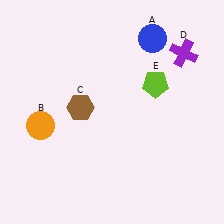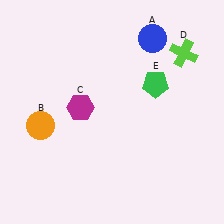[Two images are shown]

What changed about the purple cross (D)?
In Image 1, D is purple. In Image 2, it changed to lime.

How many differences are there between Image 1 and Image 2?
There are 3 differences between the two images.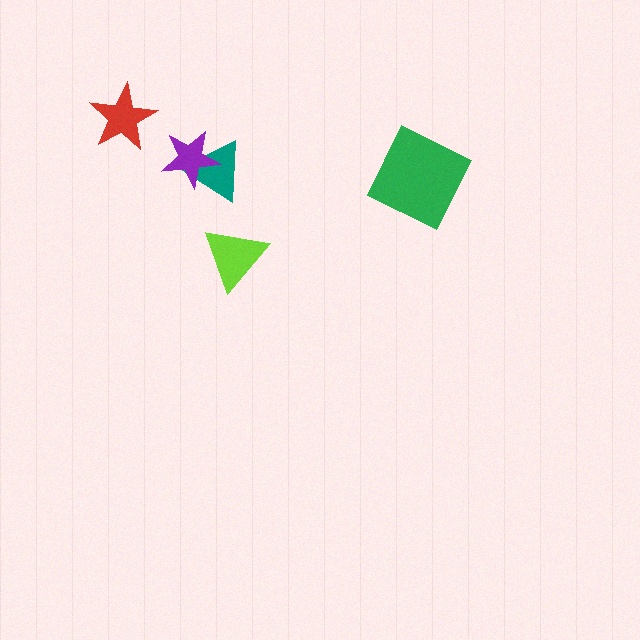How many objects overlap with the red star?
0 objects overlap with the red star.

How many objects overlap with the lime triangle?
0 objects overlap with the lime triangle.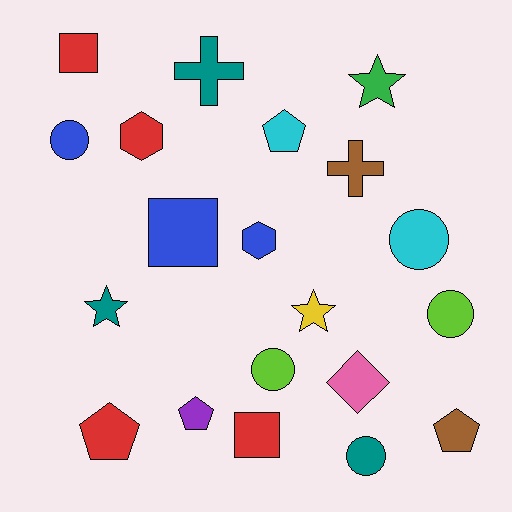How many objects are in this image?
There are 20 objects.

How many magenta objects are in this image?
There are no magenta objects.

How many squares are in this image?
There are 3 squares.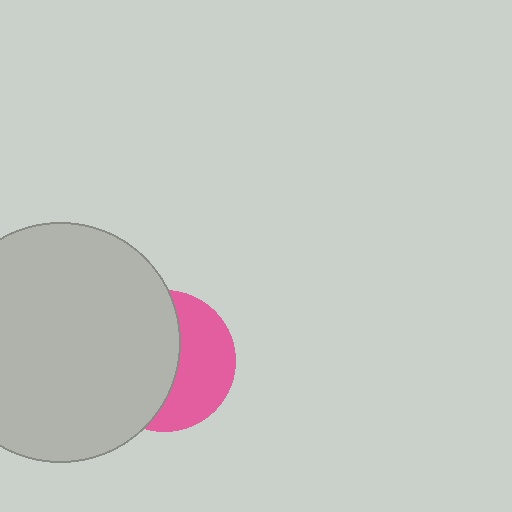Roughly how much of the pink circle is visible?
A small part of it is visible (roughly 43%).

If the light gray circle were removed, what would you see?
You would see the complete pink circle.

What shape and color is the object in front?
The object in front is a light gray circle.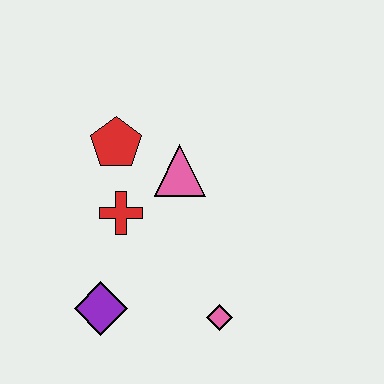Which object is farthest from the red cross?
The pink diamond is farthest from the red cross.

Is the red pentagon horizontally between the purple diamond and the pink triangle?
Yes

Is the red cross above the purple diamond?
Yes